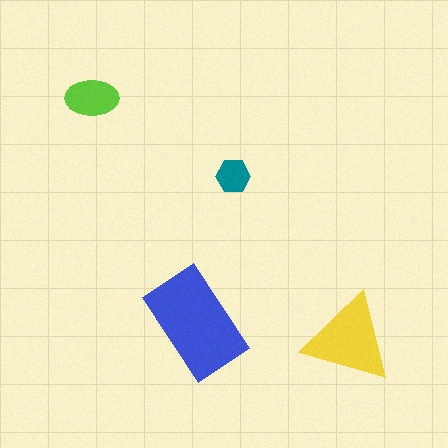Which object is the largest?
The blue rectangle.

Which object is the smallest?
The teal hexagon.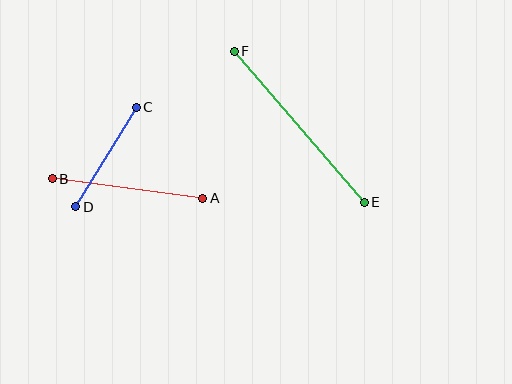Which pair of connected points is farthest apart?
Points E and F are farthest apart.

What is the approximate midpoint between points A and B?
The midpoint is at approximately (127, 188) pixels.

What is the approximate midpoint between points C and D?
The midpoint is at approximately (106, 157) pixels.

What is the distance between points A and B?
The distance is approximately 151 pixels.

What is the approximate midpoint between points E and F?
The midpoint is at approximately (299, 127) pixels.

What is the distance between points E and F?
The distance is approximately 199 pixels.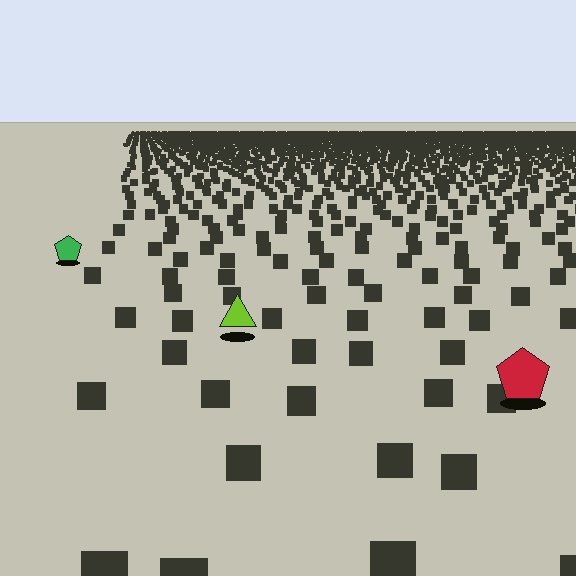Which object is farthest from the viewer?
The green pentagon is farthest from the viewer. It appears smaller and the ground texture around it is denser.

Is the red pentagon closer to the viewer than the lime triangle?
Yes. The red pentagon is closer — you can tell from the texture gradient: the ground texture is coarser near it.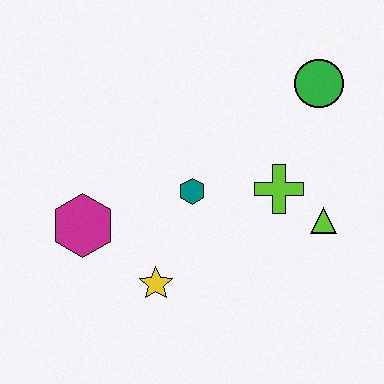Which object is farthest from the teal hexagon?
The green circle is farthest from the teal hexagon.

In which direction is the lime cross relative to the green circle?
The lime cross is below the green circle.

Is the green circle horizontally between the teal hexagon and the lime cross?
No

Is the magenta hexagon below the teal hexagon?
Yes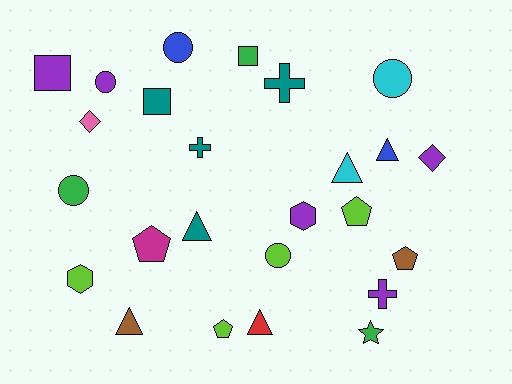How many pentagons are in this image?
There are 4 pentagons.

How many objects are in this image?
There are 25 objects.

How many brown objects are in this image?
There are 2 brown objects.